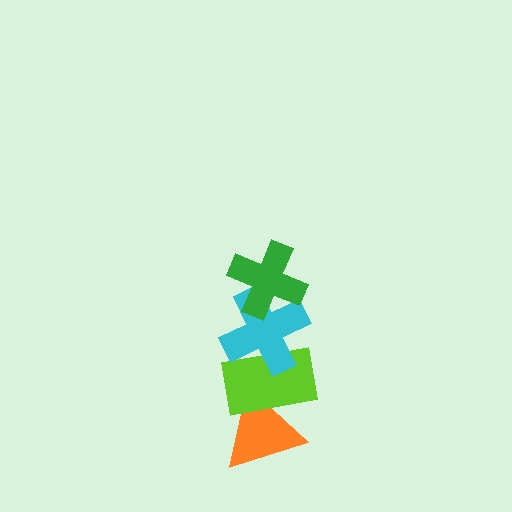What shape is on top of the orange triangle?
The lime rectangle is on top of the orange triangle.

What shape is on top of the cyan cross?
The green cross is on top of the cyan cross.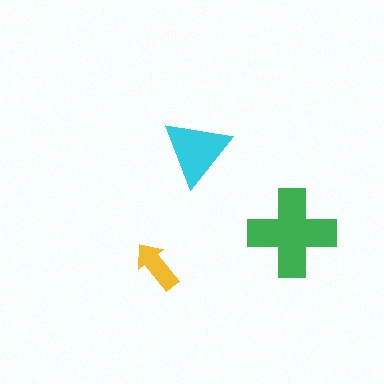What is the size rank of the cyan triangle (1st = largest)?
2nd.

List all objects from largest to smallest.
The green cross, the cyan triangle, the yellow arrow.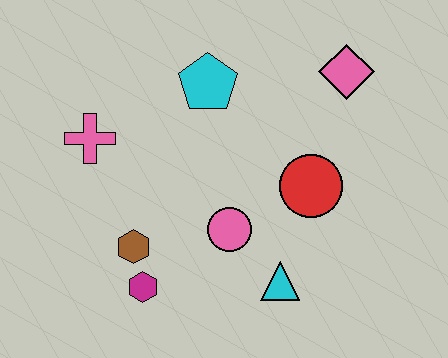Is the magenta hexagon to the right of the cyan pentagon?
No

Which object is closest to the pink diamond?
The red circle is closest to the pink diamond.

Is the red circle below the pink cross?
Yes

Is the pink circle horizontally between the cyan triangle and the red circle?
No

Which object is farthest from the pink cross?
The pink diamond is farthest from the pink cross.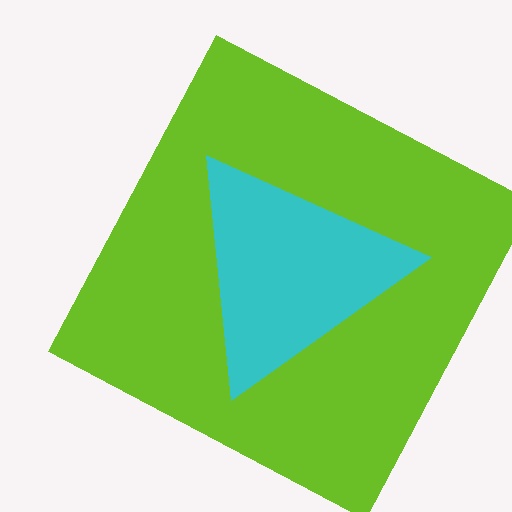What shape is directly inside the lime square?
The cyan triangle.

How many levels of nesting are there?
2.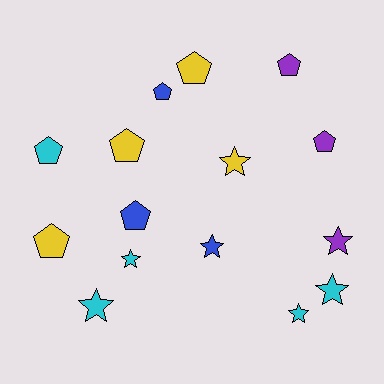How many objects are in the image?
There are 15 objects.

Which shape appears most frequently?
Pentagon, with 8 objects.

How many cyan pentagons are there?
There is 1 cyan pentagon.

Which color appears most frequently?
Cyan, with 5 objects.